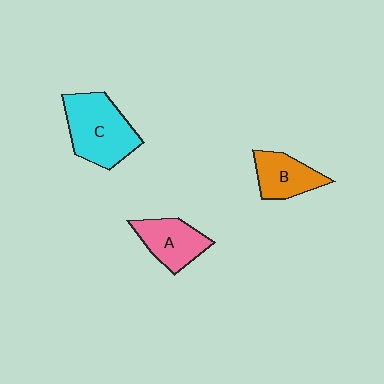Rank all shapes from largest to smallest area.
From largest to smallest: C (cyan), A (pink), B (orange).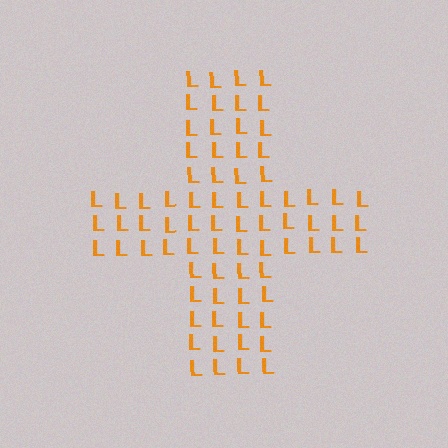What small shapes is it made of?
It is made of small letter L's.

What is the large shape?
The large shape is a cross.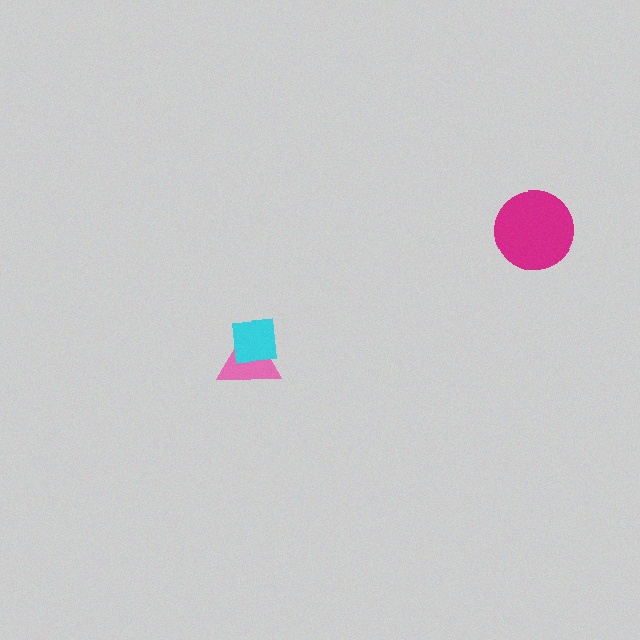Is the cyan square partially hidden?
No, no other shape covers it.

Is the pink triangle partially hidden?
Yes, it is partially covered by another shape.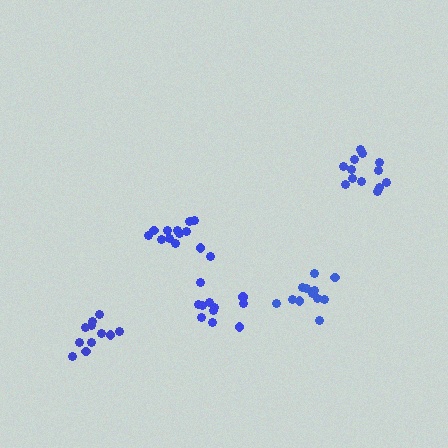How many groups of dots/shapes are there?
There are 5 groups.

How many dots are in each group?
Group 1: 12 dots, Group 2: 11 dots, Group 3: 11 dots, Group 4: 13 dots, Group 5: 13 dots (60 total).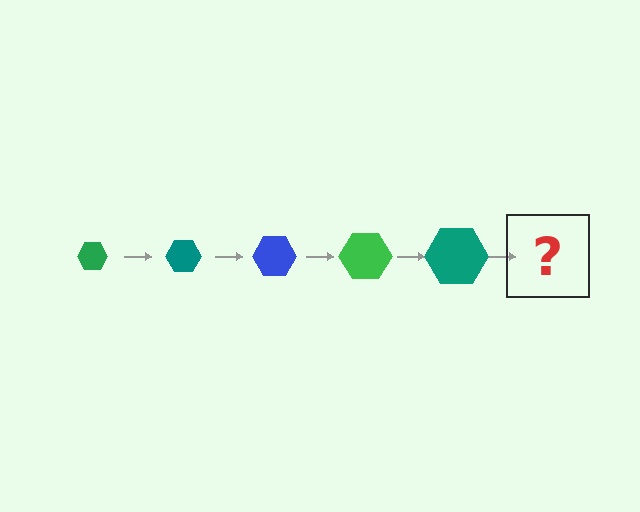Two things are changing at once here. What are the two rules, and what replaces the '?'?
The two rules are that the hexagon grows larger each step and the color cycles through green, teal, and blue. The '?' should be a blue hexagon, larger than the previous one.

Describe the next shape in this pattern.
It should be a blue hexagon, larger than the previous one.